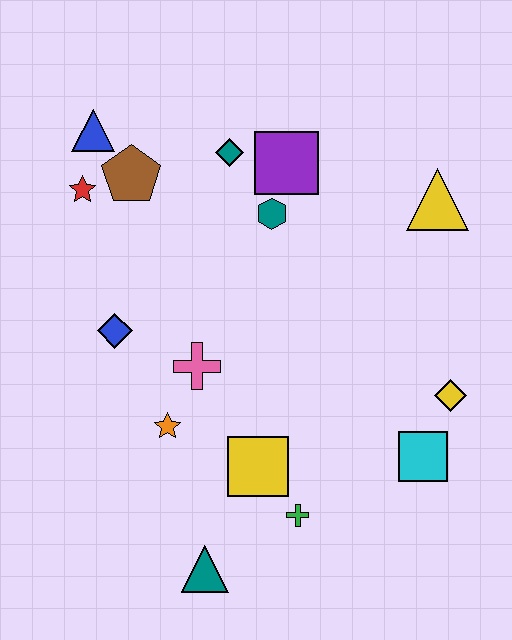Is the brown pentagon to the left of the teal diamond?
Yes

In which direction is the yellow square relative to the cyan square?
The yellow square is to the left of the cyan square.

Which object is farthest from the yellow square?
The blue triangle is farthest from the yellow square.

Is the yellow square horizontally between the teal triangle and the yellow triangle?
Yes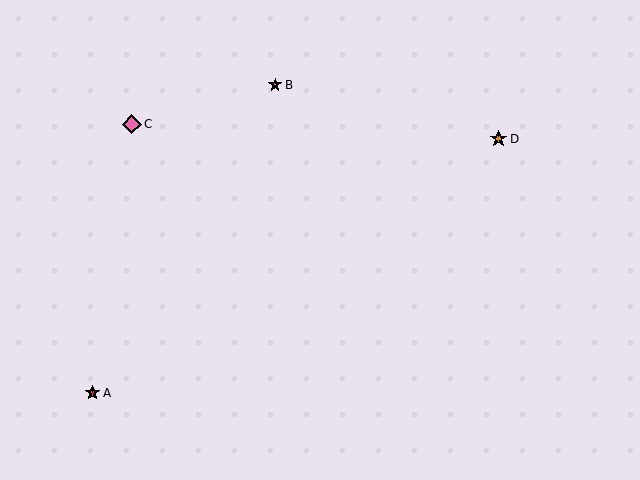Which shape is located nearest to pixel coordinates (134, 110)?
The pink diamond (labeled C) at (132, 124) is nearest to that location.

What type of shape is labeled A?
Shape A is a red star.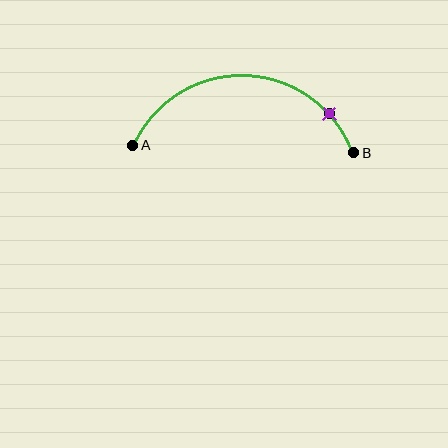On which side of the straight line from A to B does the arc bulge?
The arc bulges above the straight line connecting A and B.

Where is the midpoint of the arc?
The arc midpoint is the point on the curve farthest from the straight line joining A and B. It sits above that line.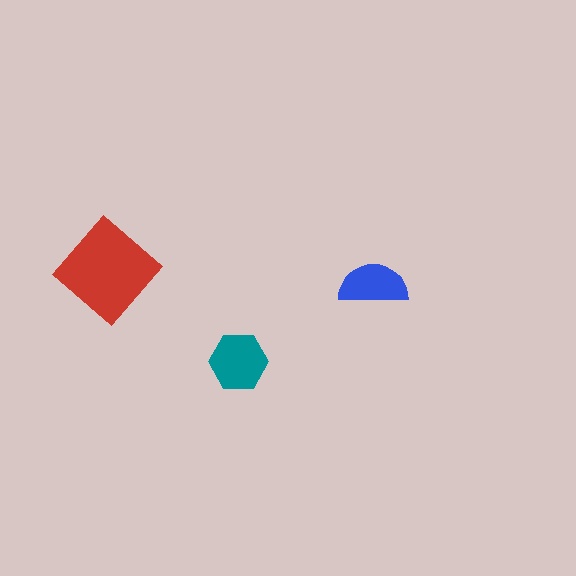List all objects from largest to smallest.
The red diamond, the teal hexagon, the blue semicircle.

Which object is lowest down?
The teal hexagon is bottommost.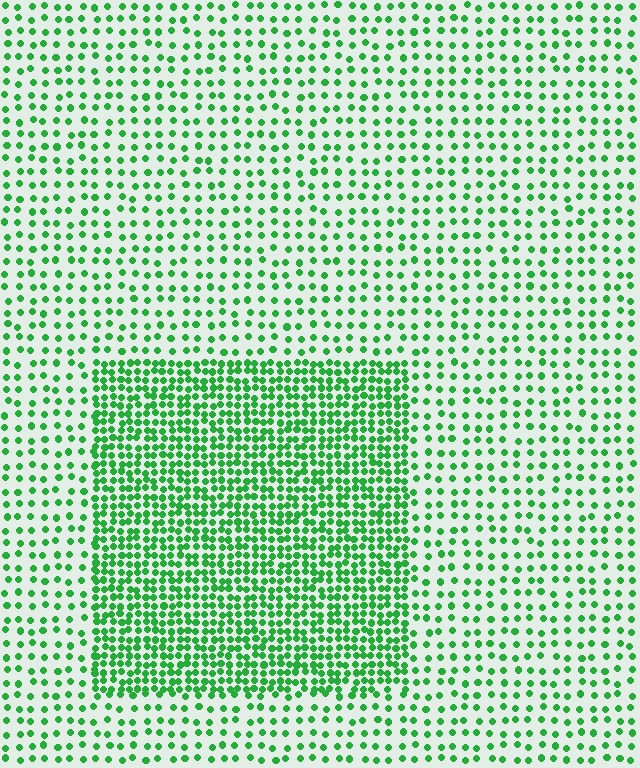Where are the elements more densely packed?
The elements are more densely packed inside the rectangle boundary.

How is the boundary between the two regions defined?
The boundary is defined by a change in element density (approximately 2.3x ratio). All elements are the same color, size, and shape.